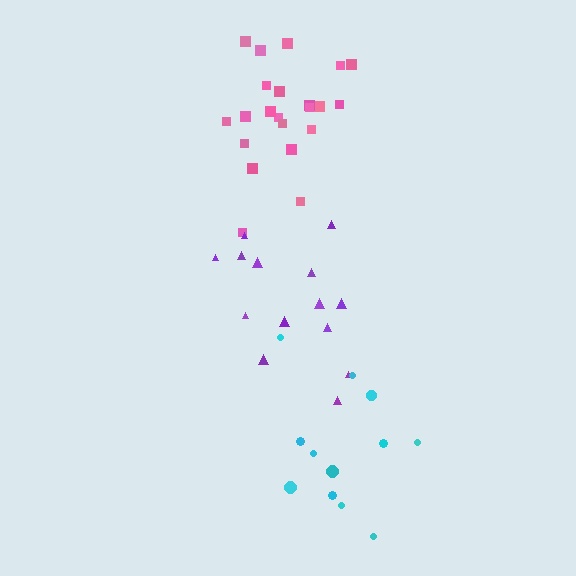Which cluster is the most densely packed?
Cyan.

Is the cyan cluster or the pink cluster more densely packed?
Cyan.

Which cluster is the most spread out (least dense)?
Purple.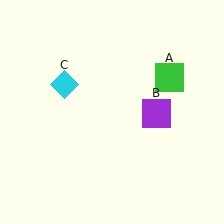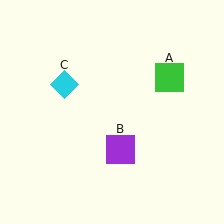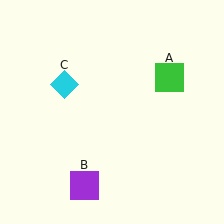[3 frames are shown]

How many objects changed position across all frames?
1 object changed position: purple square (object B).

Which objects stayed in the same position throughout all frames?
Green square (object A) and cyan diamond (object C) remained stationary.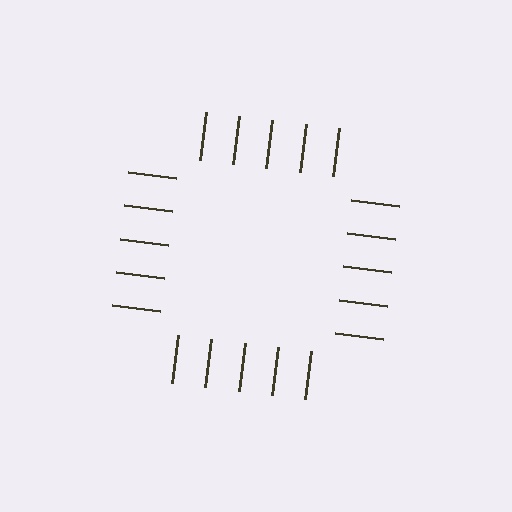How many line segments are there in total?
20 — 5 along each of the 4 edges.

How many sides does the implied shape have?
4 sides — the line-ends trace a square.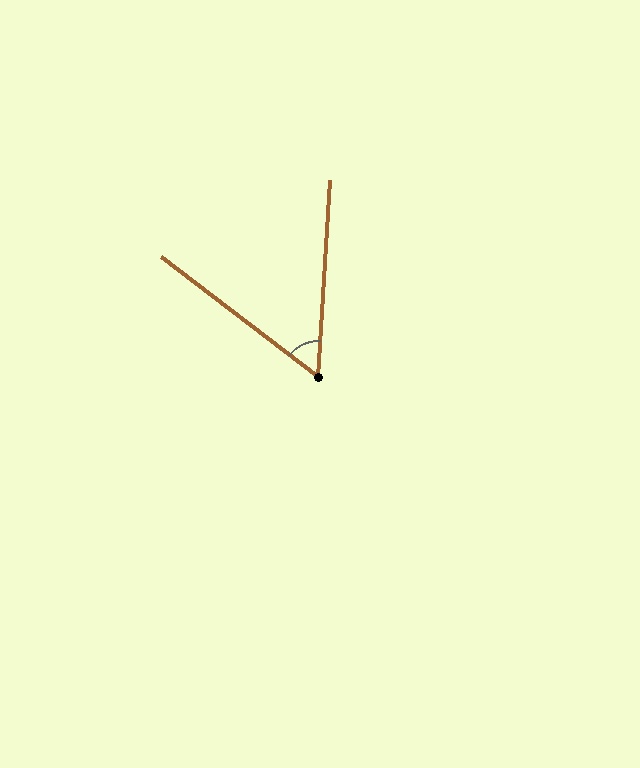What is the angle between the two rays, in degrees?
Approximately 56 degrees.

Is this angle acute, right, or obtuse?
It is acute.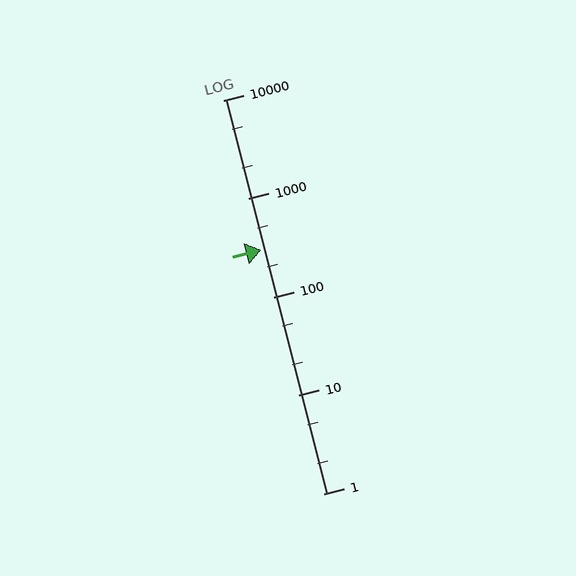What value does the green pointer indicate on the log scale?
The pointer indicates approximately 300.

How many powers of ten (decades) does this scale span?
The scale spans 4 decades, from 1 to 10000.